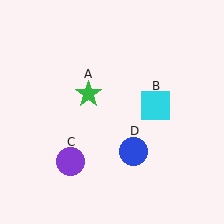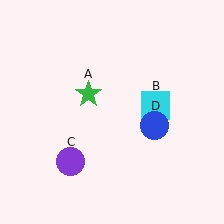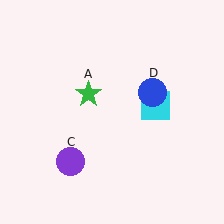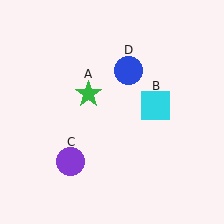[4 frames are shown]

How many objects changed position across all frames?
1 object changed position: blue circle (object D).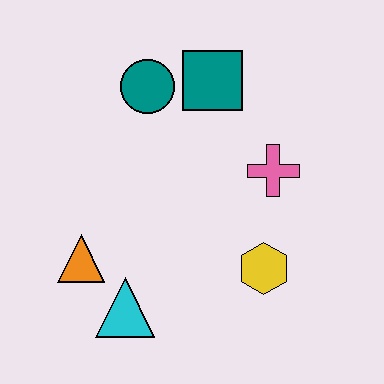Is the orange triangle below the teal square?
Yes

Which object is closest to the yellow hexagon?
The pink cross is closest to the yellow hexagon.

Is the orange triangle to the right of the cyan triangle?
No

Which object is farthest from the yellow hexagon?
The teal circle is farthest from the yellow hexagon.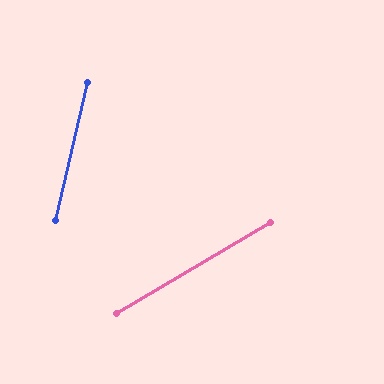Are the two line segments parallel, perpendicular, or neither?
Neither parallel nor perpendicular — they differ by about 46°.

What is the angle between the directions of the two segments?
Approximately 46 degrees.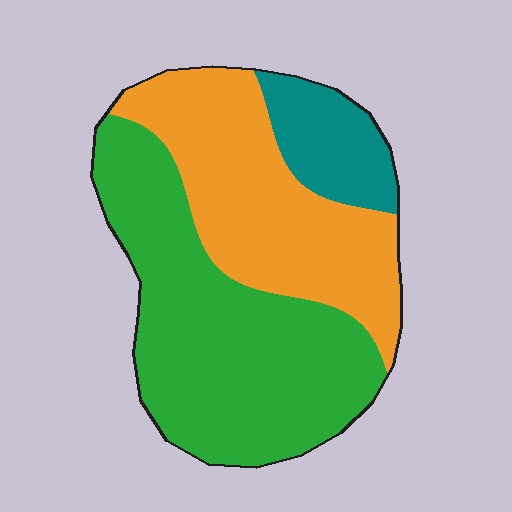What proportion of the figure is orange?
Orange takes up between a third and a half of the figure.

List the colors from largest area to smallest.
From largest to smallest: green, orange, teal.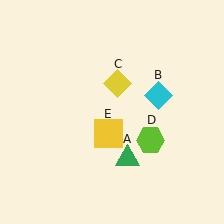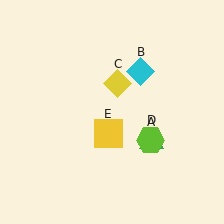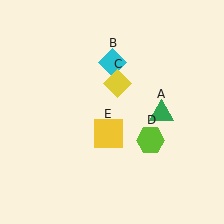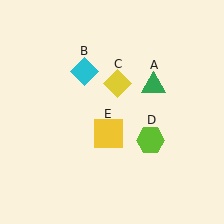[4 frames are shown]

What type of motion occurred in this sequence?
The green triangle (object A), cyan diamond (object B) rotated counterclockwise around the center of the scene.